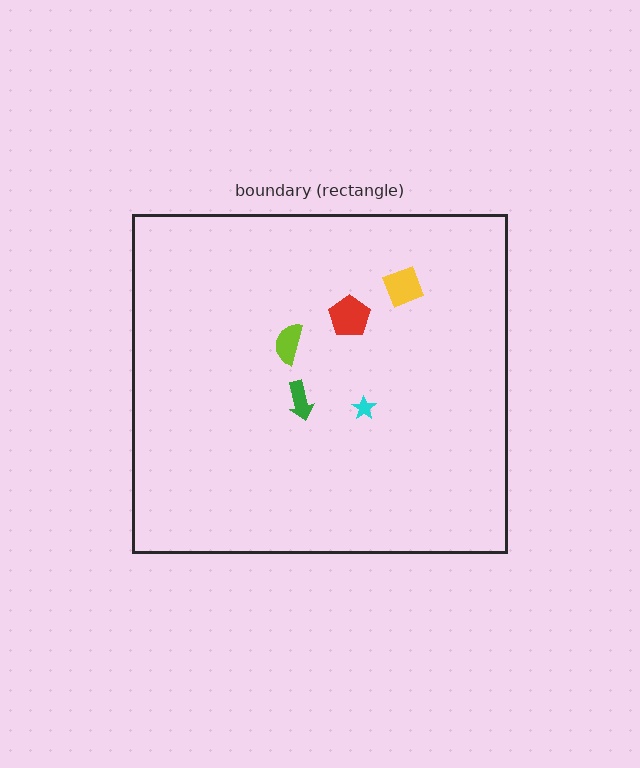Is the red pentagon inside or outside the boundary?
Inside.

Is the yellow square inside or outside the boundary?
Inside.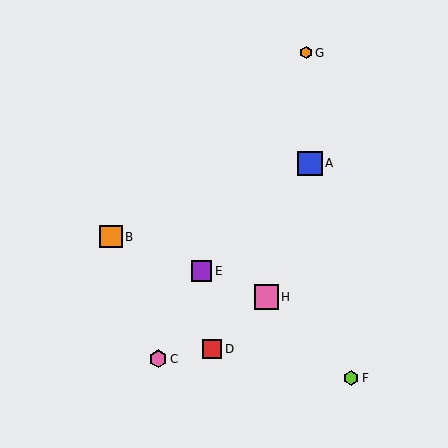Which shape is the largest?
The blue square (labeled A) is the largest.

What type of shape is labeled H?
Shape H is a pink square.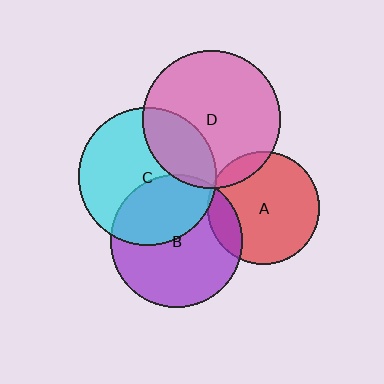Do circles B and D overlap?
Yes.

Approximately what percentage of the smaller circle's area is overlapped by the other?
Approximately 5%.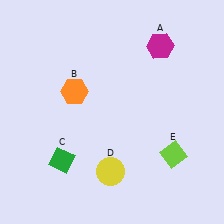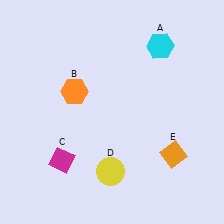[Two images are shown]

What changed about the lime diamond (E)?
In Image 1, E is lime. In Image 2, it changed to orange.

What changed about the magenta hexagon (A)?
In Image 1, A is magenta. In Image 2, it changed to cyan.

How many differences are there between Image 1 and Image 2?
There are 3 differences between the two images.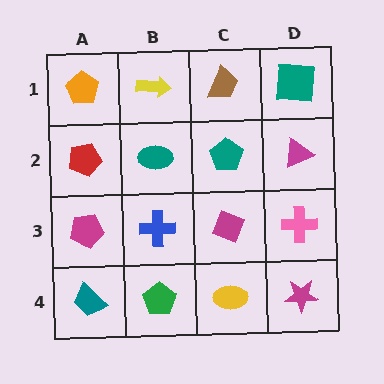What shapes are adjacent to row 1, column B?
A teal ellipse (row 2, column B), an orange pentagon (row 1, column A), a brown trapezoid (row 1, column C).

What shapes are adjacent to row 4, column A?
A magenta pentagon (row 3, column A), a green pentagon (row 4, column B).